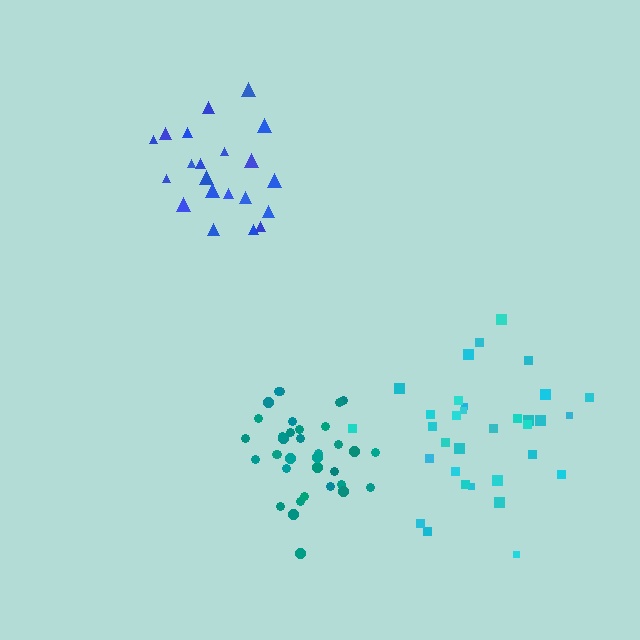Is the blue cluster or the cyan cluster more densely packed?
Blue.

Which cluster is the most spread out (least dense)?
Cyan.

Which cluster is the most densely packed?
Teal.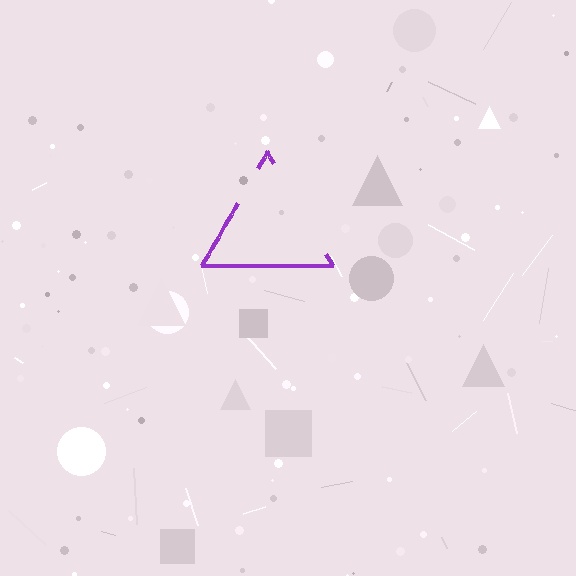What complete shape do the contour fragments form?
The contour fragments form a triangle.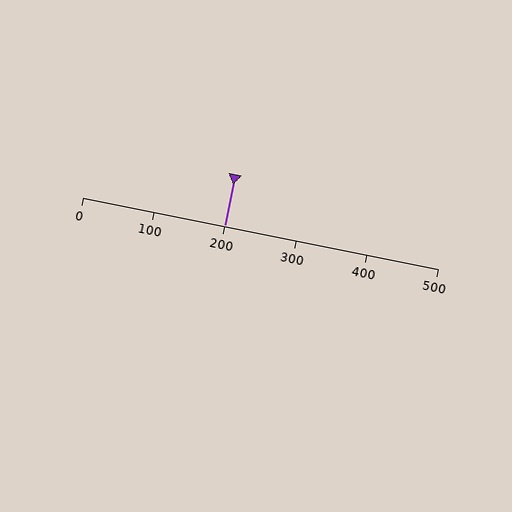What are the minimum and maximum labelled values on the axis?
The axis runs from 0 to 500.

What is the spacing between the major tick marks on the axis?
The major ticks are spaced 100 apart.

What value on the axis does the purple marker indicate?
The marker indicates approximately 200.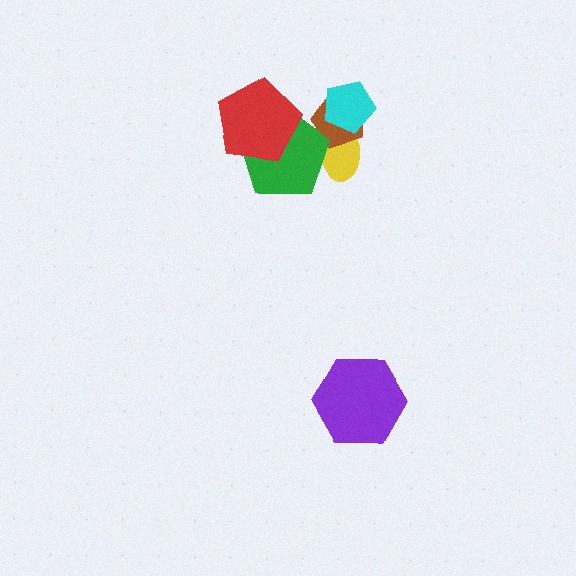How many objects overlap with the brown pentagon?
3 objects overlap with the brown pentagon.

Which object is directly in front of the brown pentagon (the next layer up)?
The green pentagon is directly in front of the brown pentagon.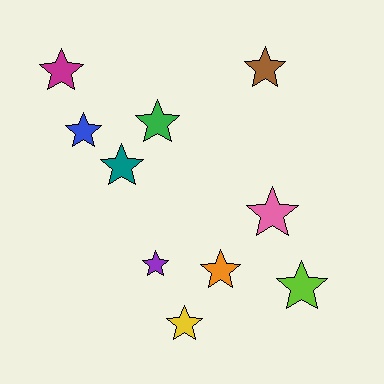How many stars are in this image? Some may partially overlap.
There are 10 stars.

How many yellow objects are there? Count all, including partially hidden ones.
There is 1 yellow object.